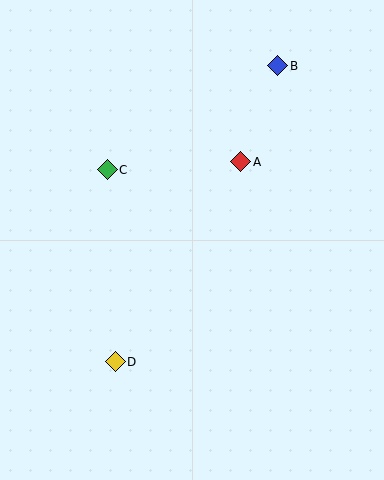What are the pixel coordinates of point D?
Point D is at (115, 362).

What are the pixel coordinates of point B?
Point B is at (278, 66).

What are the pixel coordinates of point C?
Point C is at (107, 170).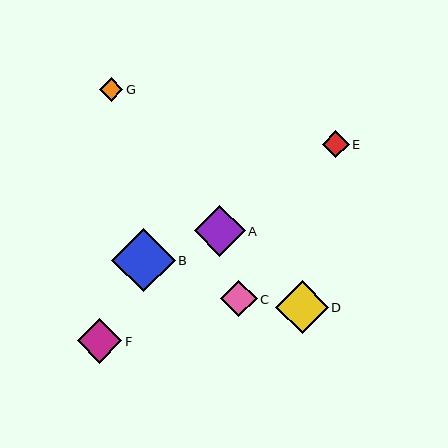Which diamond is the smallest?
Diamond G is the smallest with a size of approximately 23 pixels.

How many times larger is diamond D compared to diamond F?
Diamond D is approximately 1.2 times the size of diamond F.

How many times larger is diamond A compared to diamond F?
Diamond A is approximately 1.1 times the size of diamond F.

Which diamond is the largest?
Diamond B is the largest with a size of approximately 64 pixels.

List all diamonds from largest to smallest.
From largest to smallest: B, D, A, F, C, E, G.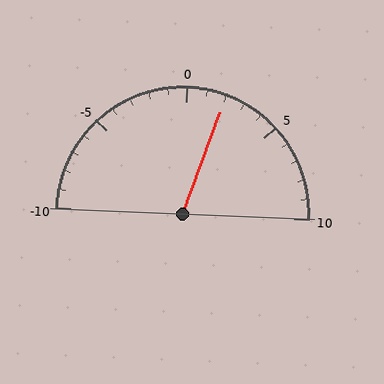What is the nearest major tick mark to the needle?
The nearest major tick mark is 0.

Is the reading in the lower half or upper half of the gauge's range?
The reading is in the upper half of the range (-10 to 10).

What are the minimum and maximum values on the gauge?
The gauge ranges from -10 to 10.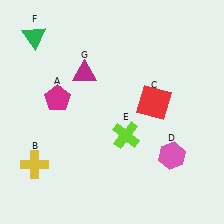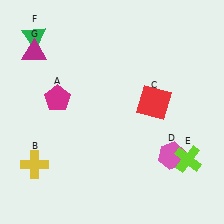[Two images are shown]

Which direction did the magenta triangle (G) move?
The magenta triangle (G) moved left.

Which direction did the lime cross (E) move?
The lime cross (E) moved right.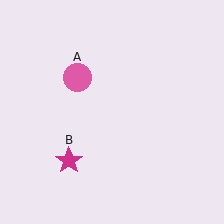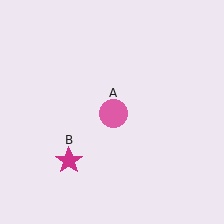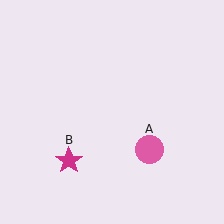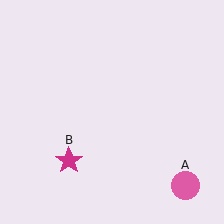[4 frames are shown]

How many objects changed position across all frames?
1 object changed position: pink circle (object A).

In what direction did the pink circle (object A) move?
The pink circle (object A) moved down and to the right.